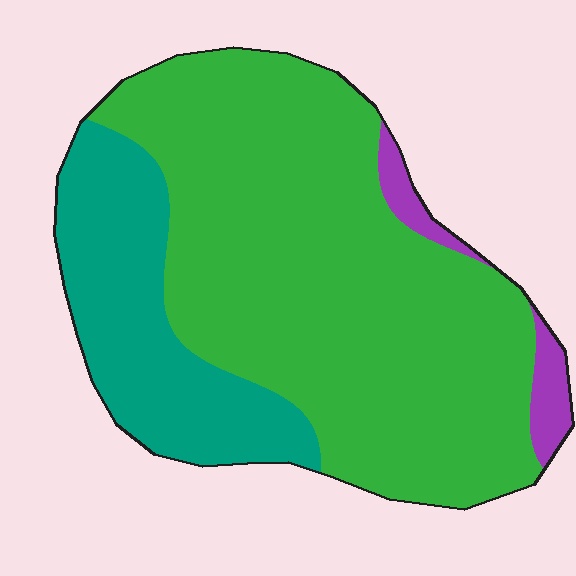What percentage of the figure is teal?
Teal covers 25% of the figure.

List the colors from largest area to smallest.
From largest to smallest: green, teal, purple.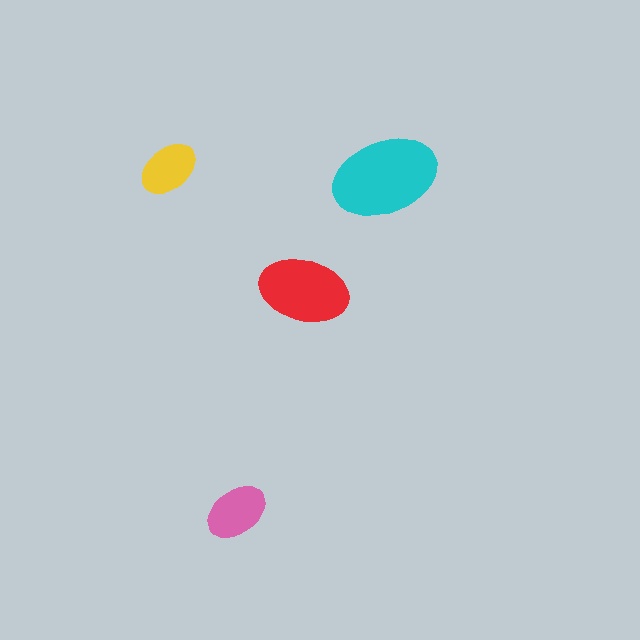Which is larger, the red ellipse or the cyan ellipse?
The cyan one.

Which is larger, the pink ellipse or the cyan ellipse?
The cyan one.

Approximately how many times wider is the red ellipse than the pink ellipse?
About 1.5 times wider.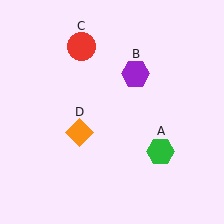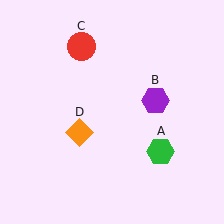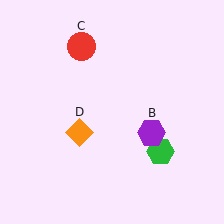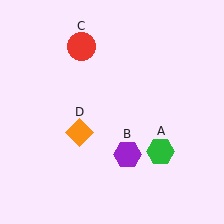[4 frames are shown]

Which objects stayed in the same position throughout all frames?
Green hexagon (object A) and red circle (object C) and orange diamond (object D) remained stationary.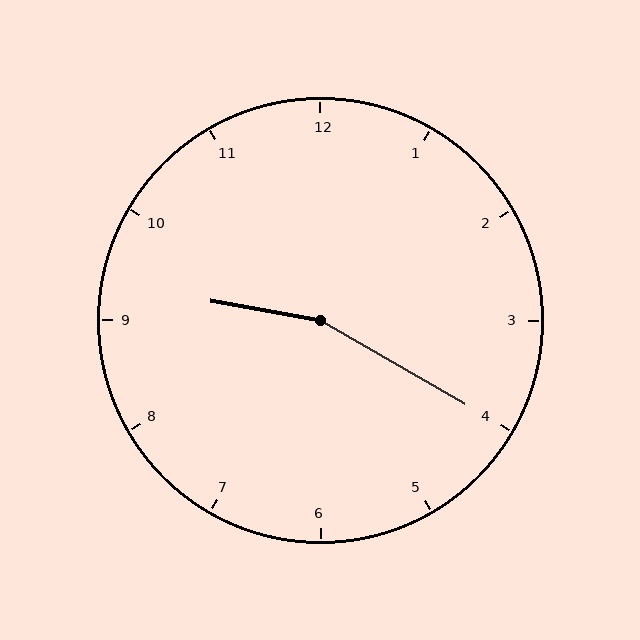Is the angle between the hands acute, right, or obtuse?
It is obtuse.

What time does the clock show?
9:20.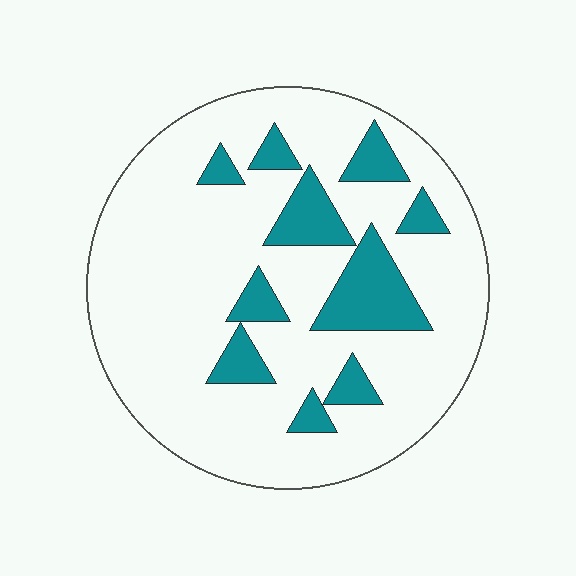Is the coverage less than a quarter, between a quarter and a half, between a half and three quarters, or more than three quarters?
Less than a quarter.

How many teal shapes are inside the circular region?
10.